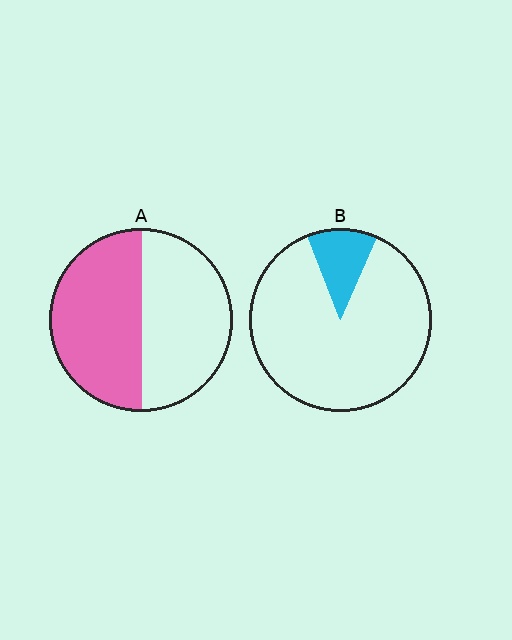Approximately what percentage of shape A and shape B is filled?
A is approximately 50% and B is approximately 15%.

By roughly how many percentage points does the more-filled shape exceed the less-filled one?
By roughly 40 percentage points (A over B).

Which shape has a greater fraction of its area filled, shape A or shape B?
Shape A.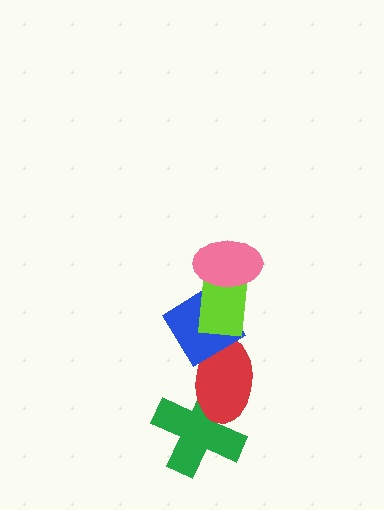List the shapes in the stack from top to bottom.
From top to bottom: the pink ellipse, the lime rectangle, the blue diamond, the red ellipse, the green cross.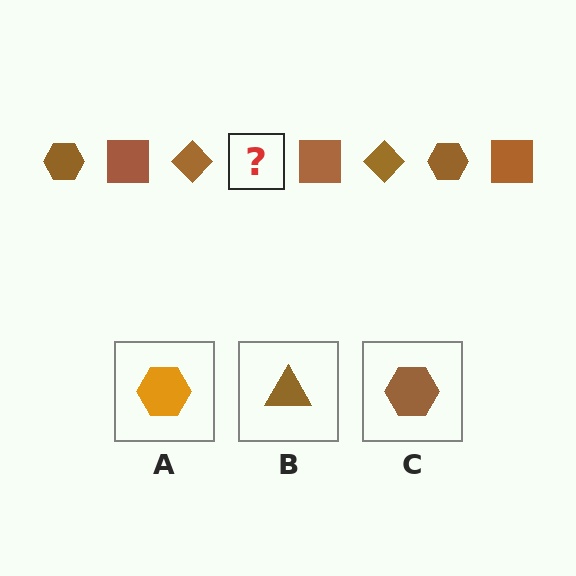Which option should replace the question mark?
Option C.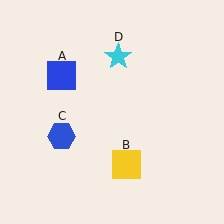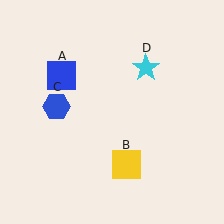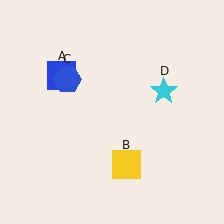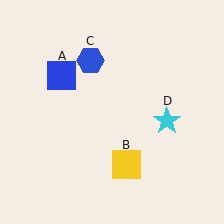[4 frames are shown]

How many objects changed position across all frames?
2 objects changed position: blue hexagon (object C), cyan star (object D).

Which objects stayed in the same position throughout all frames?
Blue square (object A) and yellow square (object B) remained stationary.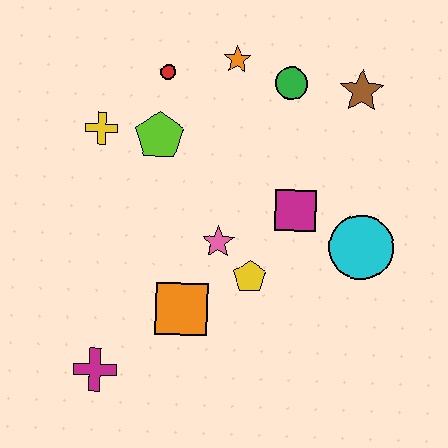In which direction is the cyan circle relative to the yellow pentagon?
The cyan circle is to the right of the yellow pentagon.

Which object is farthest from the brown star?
The magenta cross is farthest from the brown star.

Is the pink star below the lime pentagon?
Yes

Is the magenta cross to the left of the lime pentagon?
Yes